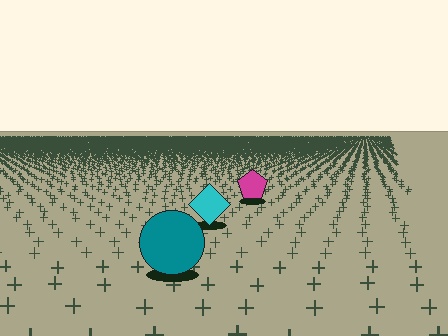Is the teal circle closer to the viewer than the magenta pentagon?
Yes. The teal circle is closer — you can tell from the texture gradient: the ground texture is coarser near it.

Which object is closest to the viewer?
The teal circle is closest. The texture marks near it are larger and more spread out.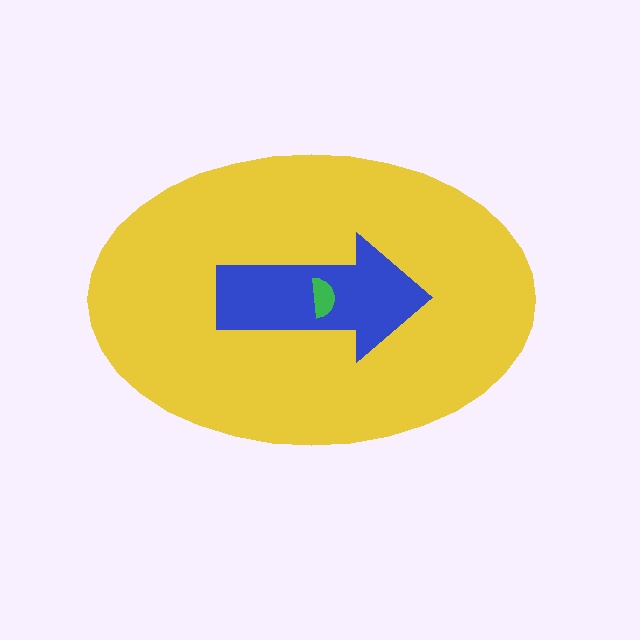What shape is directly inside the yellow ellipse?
The blue arrow.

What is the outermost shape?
The yellow ellipse.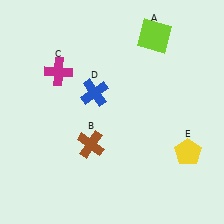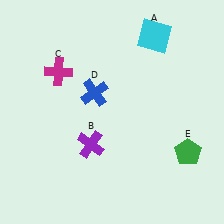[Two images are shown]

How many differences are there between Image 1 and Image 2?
There are 3 differences between the two images.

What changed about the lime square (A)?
In Image 1, A is lime. In Image 2, it changed to cyan.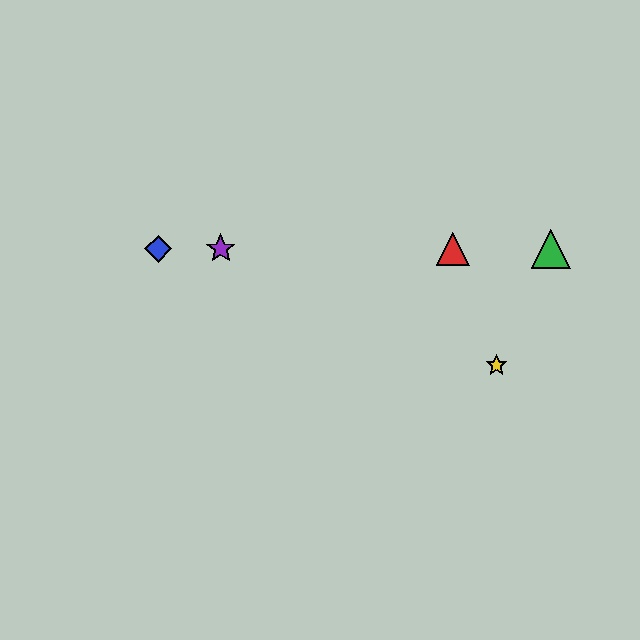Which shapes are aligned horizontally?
The red triangle, the blue diamond, the green triangle, the purple star are aligned horizontally.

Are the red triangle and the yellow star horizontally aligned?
No, the red triangle is at y≈249 and the yellow star is at y≈365.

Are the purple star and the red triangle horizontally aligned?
Yes, both are at y≈249.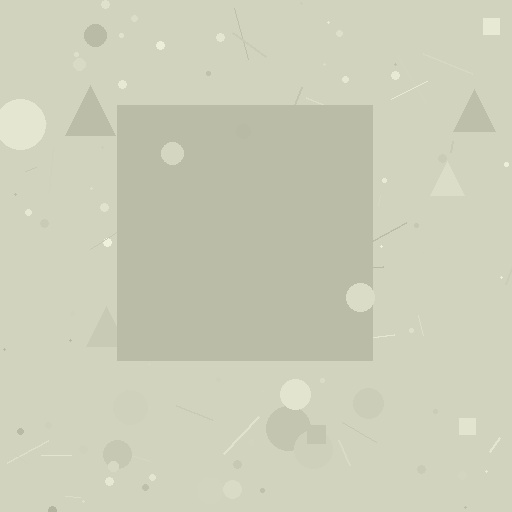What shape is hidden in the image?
A square is hidden in the image.